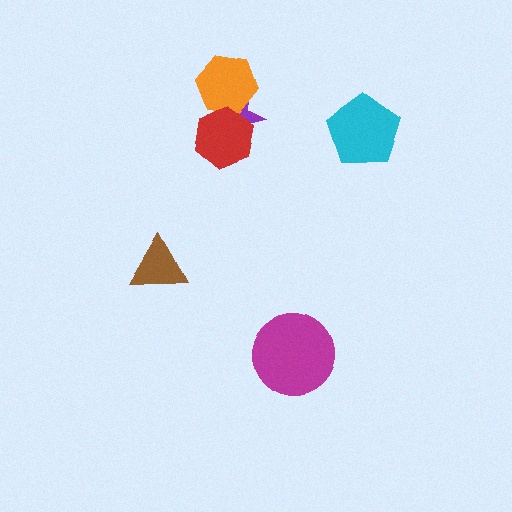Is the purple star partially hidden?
Yes, it is partially covered by another shape.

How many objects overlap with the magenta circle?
0 objects overlap with the magenta circle.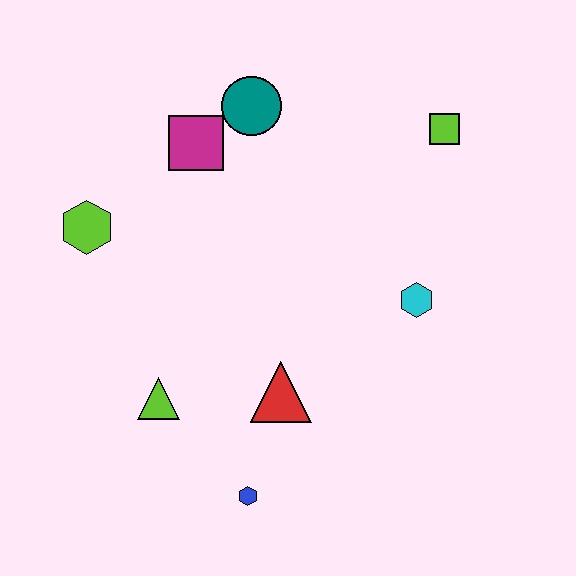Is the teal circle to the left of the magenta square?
No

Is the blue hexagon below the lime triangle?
Yes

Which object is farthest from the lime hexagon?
The lime square is farthest from the lime hexagon.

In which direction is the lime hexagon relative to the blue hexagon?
The lime hexagon is above the blue hexagon.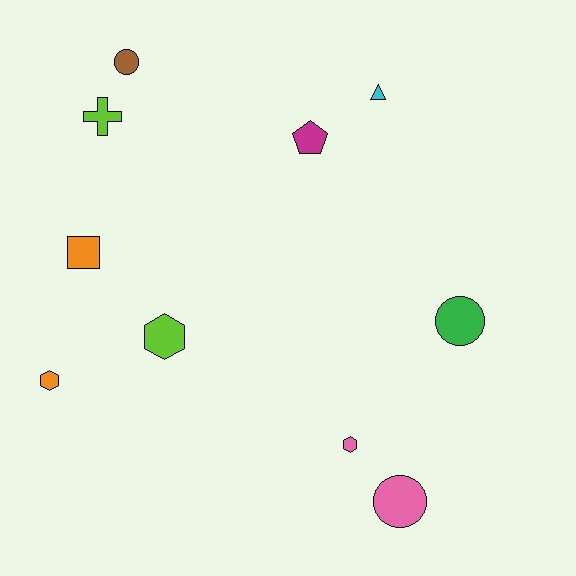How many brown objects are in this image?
There is 1 brown object.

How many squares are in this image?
There is 1 square.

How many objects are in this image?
There are 10 objects.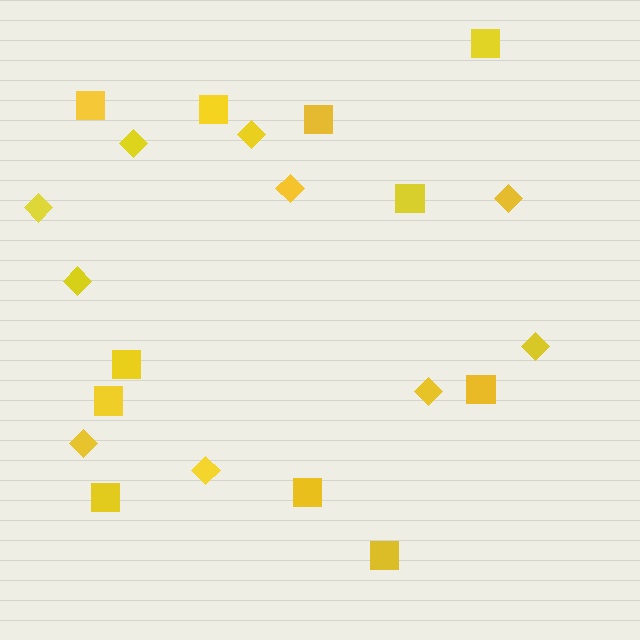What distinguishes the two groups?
There are 2 groups: one group of squares (11) and one group of diamonds (10).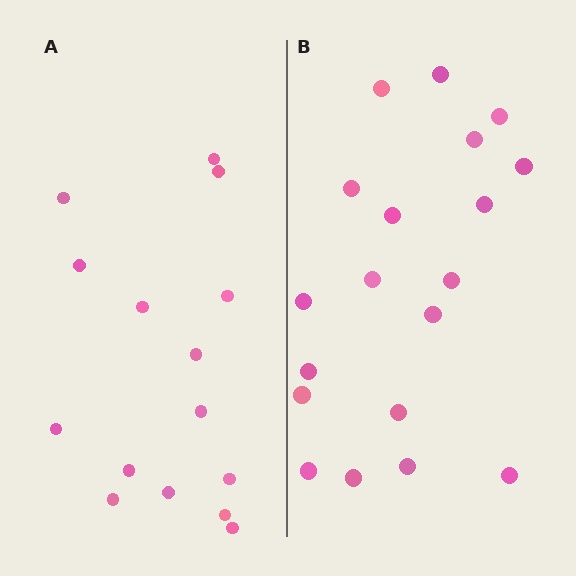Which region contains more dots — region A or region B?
Region B (the right region) has more dots.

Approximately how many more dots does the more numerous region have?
Region B has about 4 more dots than region A.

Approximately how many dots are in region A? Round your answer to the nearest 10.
About 20 dots. (The exact count is 15, which rounds to 20.)